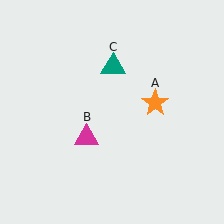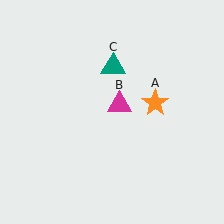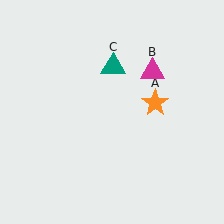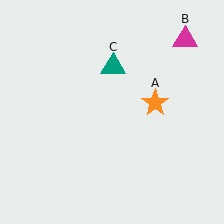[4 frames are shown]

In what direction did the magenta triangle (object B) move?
The magenta triangle (object B) moved up and to the right.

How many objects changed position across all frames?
1 object changed position: magenta triangle (object B).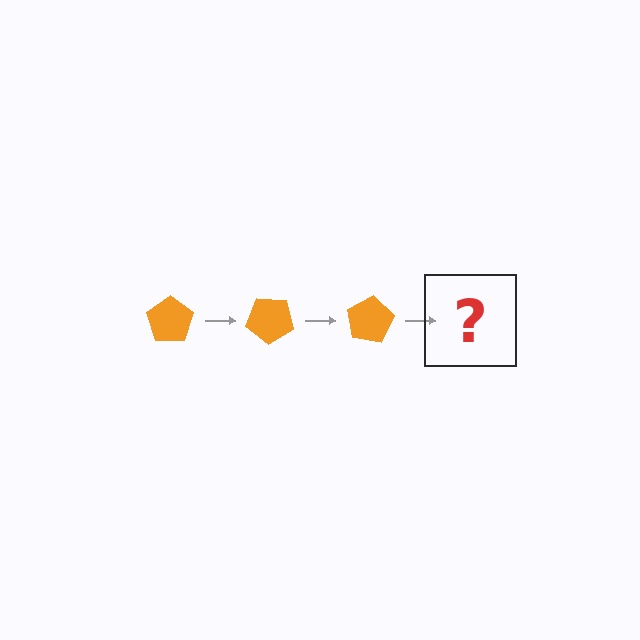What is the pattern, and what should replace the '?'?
The pattern is that the pentagon rotates 40 degrees each step. The '?' should be an orange pentagon rotated 120 degrees.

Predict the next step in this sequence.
The next step is an orange pentagon rotated 120 degrees.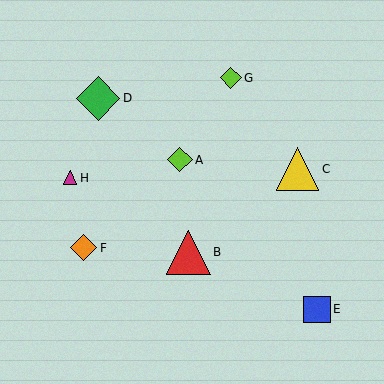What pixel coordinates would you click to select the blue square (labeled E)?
Click at (317, 309) to select the blue square E.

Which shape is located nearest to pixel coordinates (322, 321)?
The blue square (labeled E) at (317, 309) is nearest to that location.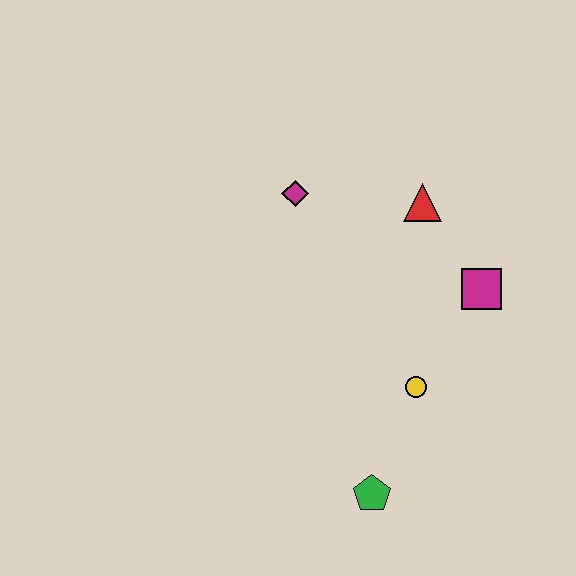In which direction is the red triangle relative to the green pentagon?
The red triangle is above the green pentagon.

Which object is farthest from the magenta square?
The green pentagon is farthest from the magenta square.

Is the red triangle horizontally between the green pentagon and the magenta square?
Yes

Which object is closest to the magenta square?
The red triangle is closest to the magenta square.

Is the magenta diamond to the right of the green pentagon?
No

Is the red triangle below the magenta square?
No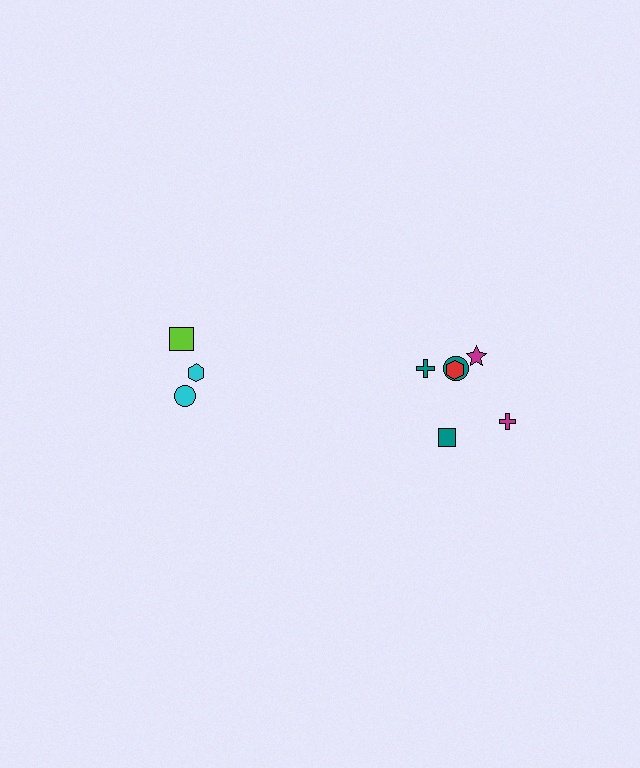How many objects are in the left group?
There are 3 objects.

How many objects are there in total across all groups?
There are 9 objects.